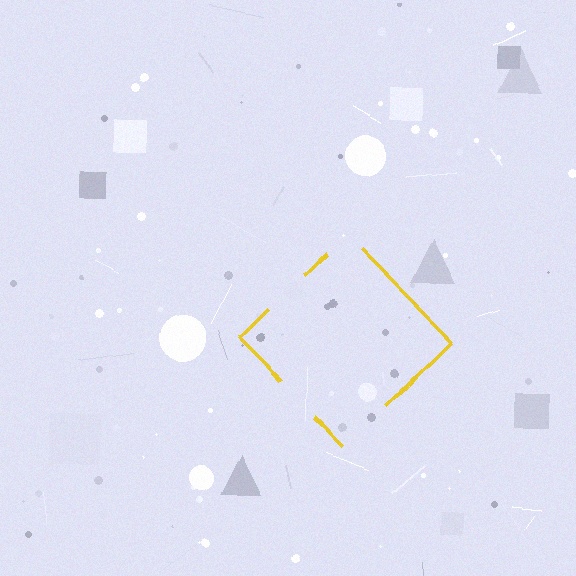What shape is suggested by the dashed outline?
The dashed outline suggests a diamond.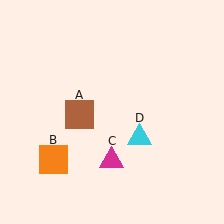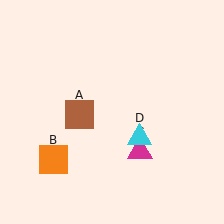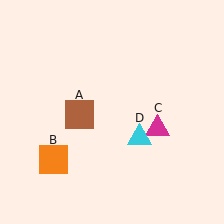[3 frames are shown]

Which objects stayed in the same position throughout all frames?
Brown square (object A) and orange square (object B) and cyan triangle (object D) remained stationary.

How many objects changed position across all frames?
1 object changed position: magenta triangle (object C).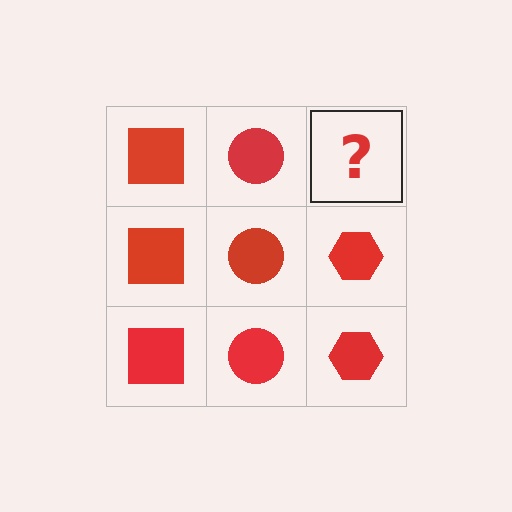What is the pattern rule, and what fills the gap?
The rule is that each column has a consistent shape. The gap should be filled with a red hexagon.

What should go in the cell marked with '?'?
The missing cell should contain a red hexagon.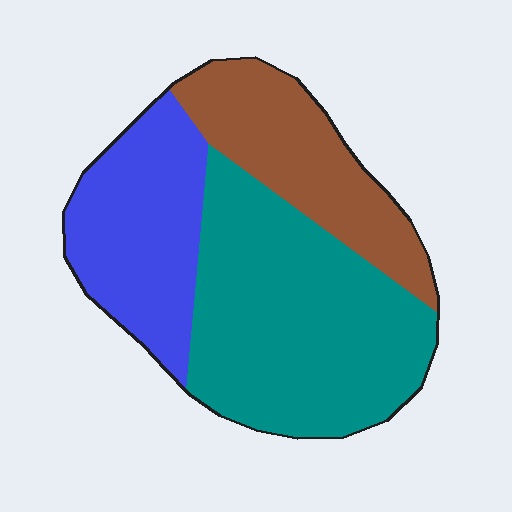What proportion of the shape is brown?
Brown takes up about one quarter (1/4) of the shape.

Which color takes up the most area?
Teal, at roughly 50%.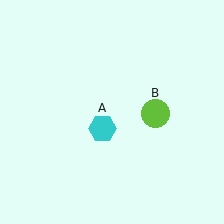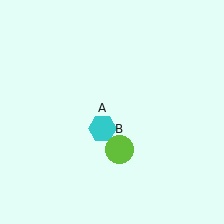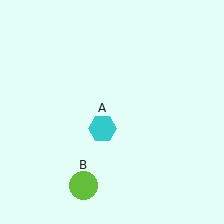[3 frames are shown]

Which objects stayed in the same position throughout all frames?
Cyan hexagon (object A) remained stationary.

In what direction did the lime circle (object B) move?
The lime circle (object B) moved down and to the left.